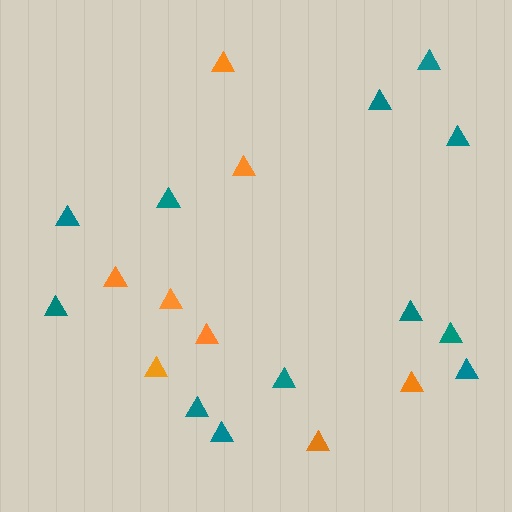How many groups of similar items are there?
There are 2 groups: one group of orange triangles (8) and one group of teal triangles (12).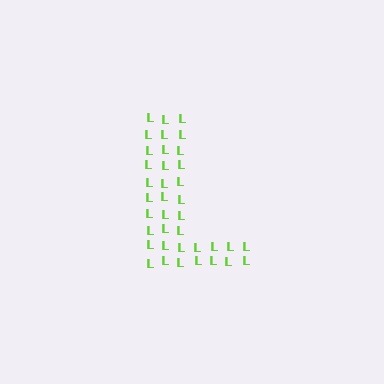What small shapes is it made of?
It is made of small letter L's.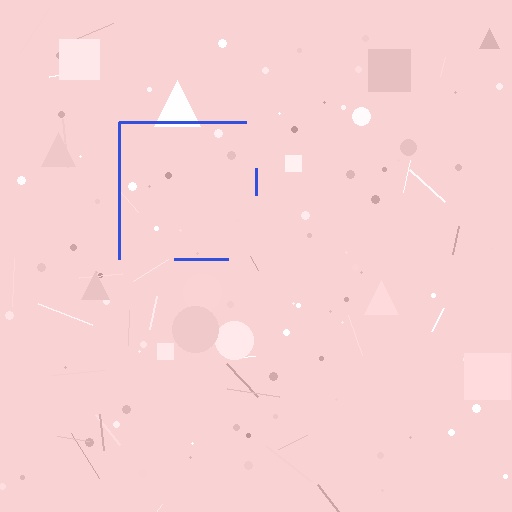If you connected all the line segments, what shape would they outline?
They would outline a square.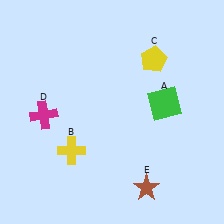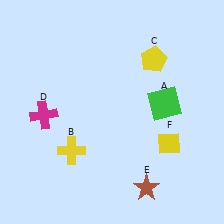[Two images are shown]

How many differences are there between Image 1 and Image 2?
There is 1 difference between the two images.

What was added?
A yellow diamond (F) was added in Image 2.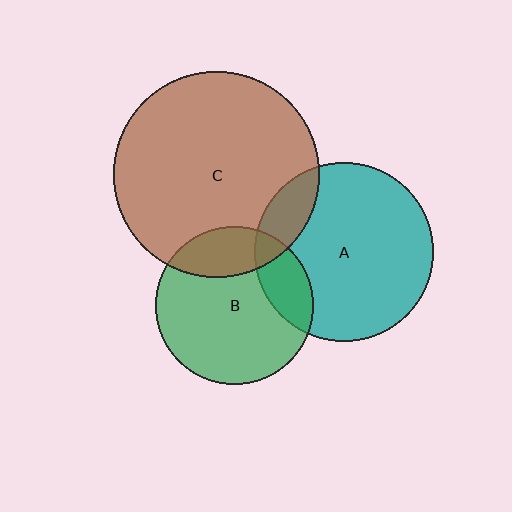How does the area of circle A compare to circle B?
Approximately 1.3 times.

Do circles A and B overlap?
Yes.